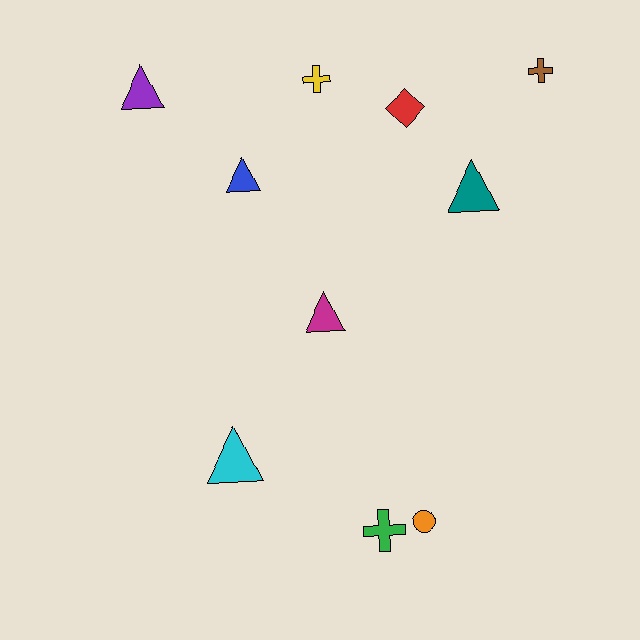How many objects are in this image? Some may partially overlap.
There are 10 objects.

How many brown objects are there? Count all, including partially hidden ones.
There is 1 brown object.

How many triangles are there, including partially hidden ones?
There are 5 triangles.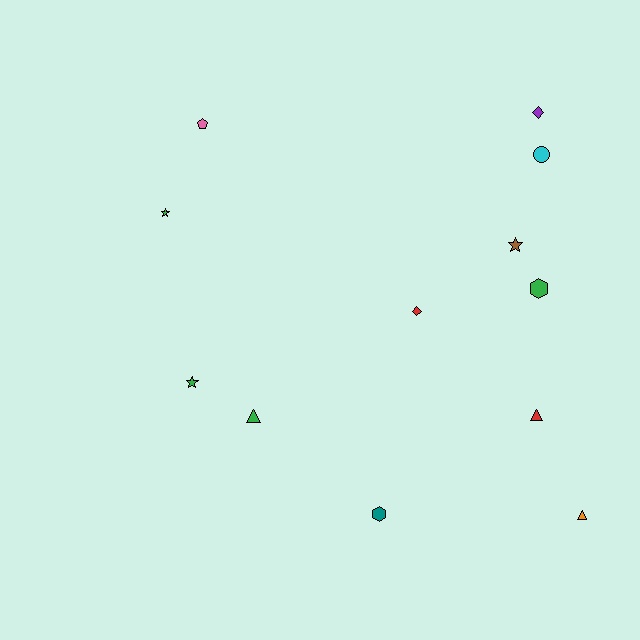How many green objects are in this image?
There are 4 green objects.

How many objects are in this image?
There are 12 objects.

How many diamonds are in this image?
There are 2 diamonds.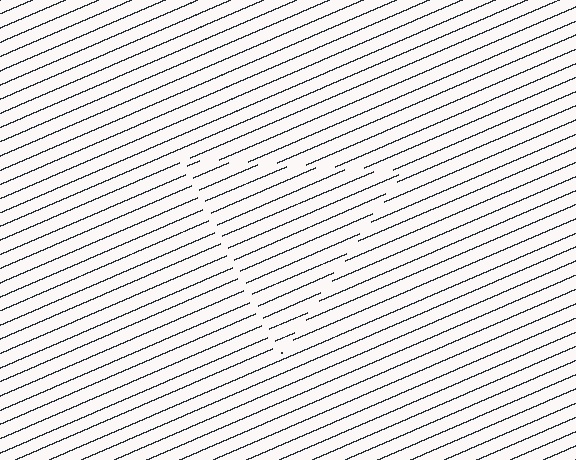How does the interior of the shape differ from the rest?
The interior of the shape contains the same grating, shifted by half a period — the contour is defined by the phase discontinuity where line-ends from the inner and outer gratings abut.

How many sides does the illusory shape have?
3 sides — the line-ends trace a triangle.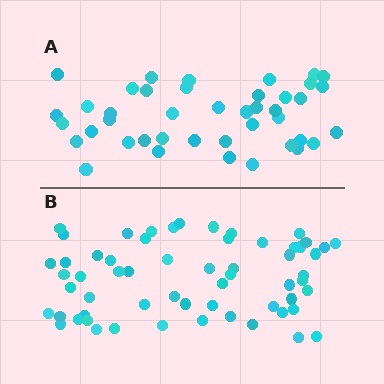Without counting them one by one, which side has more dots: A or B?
Region B (the bottom region) has more dots.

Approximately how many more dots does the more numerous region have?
Region B has approximately 20 more dots than region A.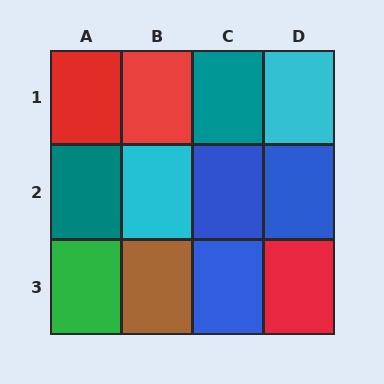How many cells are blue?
3 cells are blue.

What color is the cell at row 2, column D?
Blue.